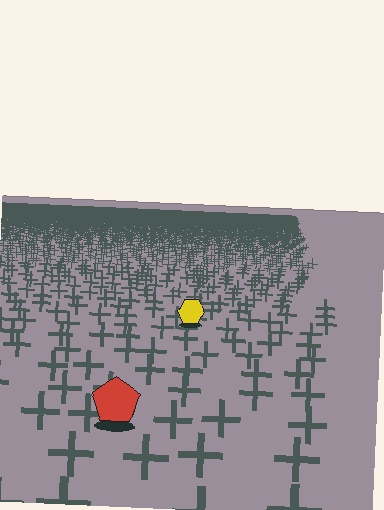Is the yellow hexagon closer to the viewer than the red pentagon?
No. The red pentagon is closer — you can tell from the texture gradient: the ground texture is coarser near it.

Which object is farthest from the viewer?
The yellow hexagon is farthest from the viewer. It appears smaller and the ground texture around it is denser.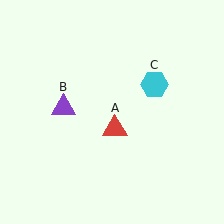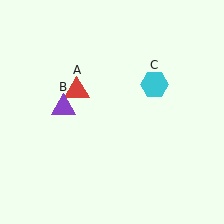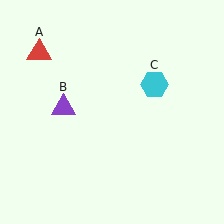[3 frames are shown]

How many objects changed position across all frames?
1 object changed position: red triangle (object A).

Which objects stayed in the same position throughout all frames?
Purple triangle (object B) and cyan hexagon (object C) remained stationary.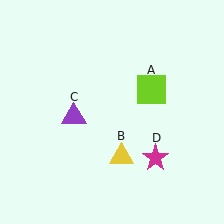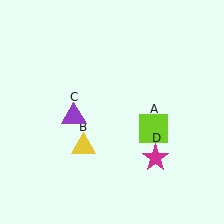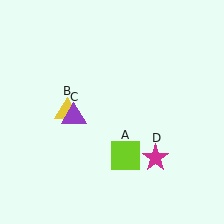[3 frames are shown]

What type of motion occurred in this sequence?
The lime square (object A), yellow triangle (object B) rotated clockwise around the center of the scene.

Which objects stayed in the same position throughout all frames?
Purple triangle (object C) and magenta star (object D) remained stationary.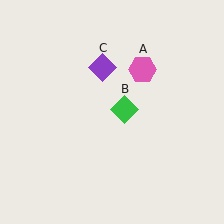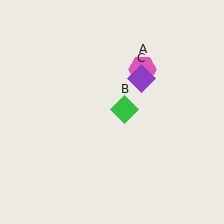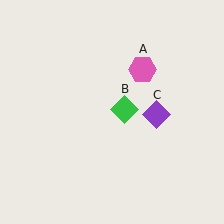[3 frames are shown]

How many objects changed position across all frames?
1 object changed position: purple diamond (object C).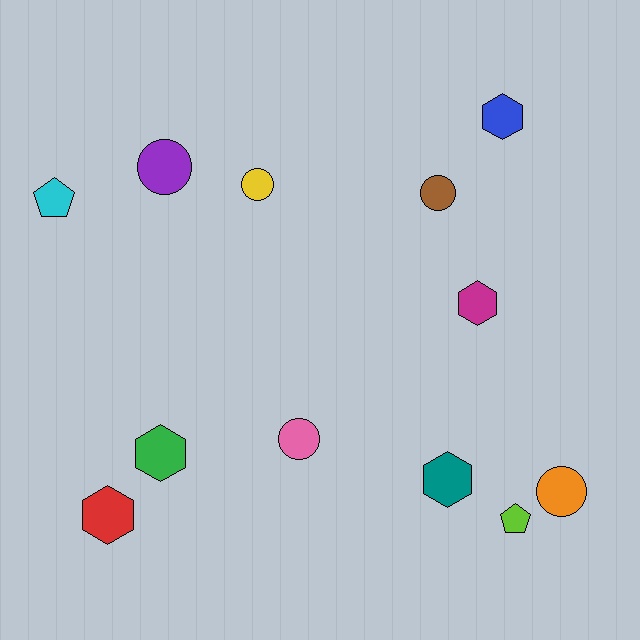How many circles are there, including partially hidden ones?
There are 5 circles.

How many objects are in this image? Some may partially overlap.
There are 12 objects.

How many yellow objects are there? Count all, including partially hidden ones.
There is 1 yellow object.